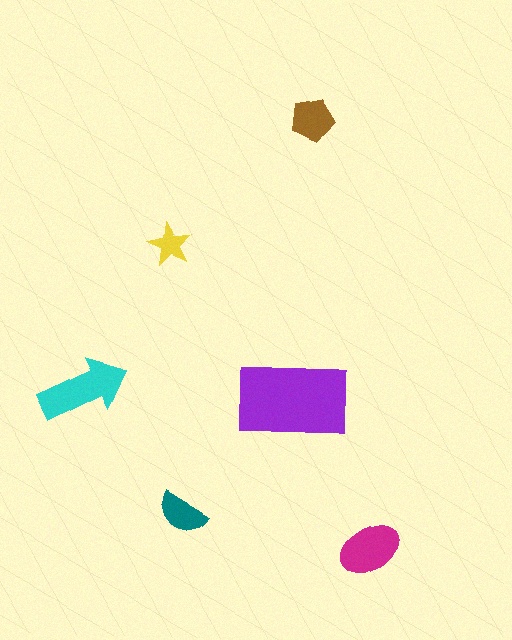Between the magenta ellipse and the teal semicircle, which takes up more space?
The magenta ellipse.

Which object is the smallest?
The yellow star.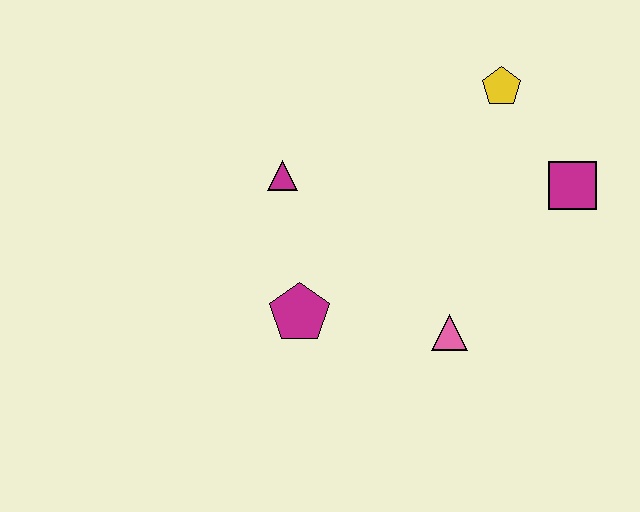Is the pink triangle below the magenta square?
Yes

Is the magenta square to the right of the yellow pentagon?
Yes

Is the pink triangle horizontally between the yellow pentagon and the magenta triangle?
Yes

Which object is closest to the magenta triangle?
The magenta pentagon is closest to the magenta triangle.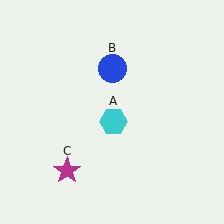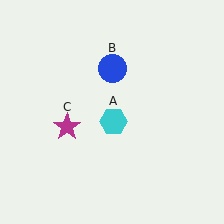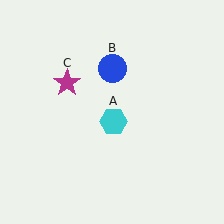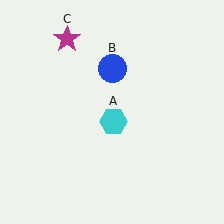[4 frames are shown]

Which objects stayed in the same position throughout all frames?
Cyan hexagon (object A) and blue circle (object B) remained stationary.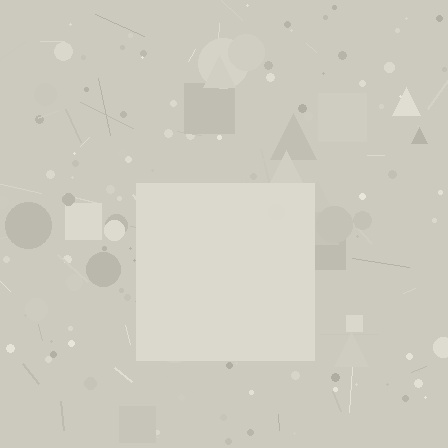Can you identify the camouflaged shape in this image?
The camouflaged shape is a square.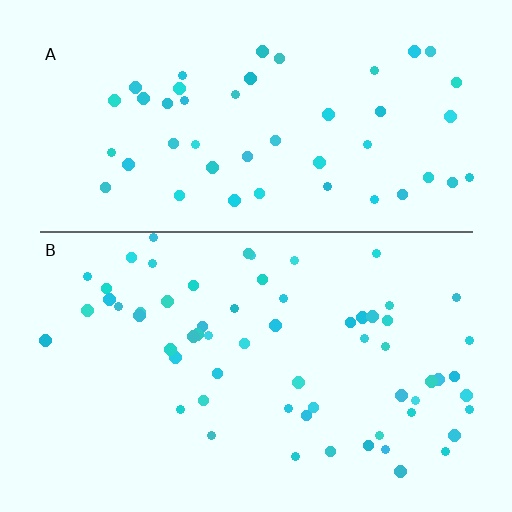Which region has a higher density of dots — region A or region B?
B (the bottom).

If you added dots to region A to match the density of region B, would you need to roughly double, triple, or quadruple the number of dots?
Approximately double.